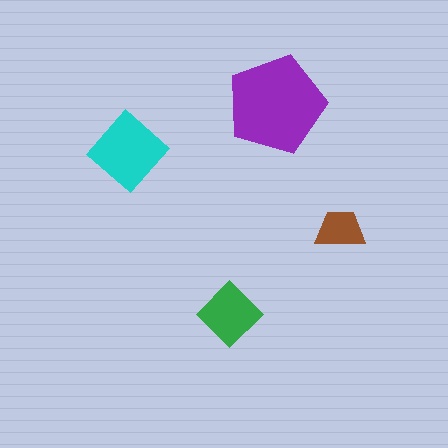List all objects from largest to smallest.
The purple pentagon, the cyan diamond, the green diamond, the brown trapezoid.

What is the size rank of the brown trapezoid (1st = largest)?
4th.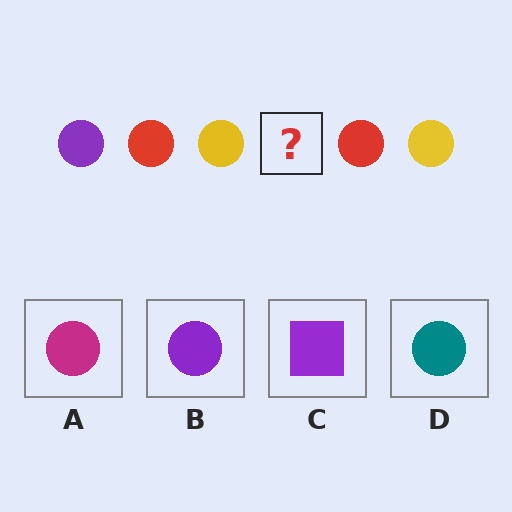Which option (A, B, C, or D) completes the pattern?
B.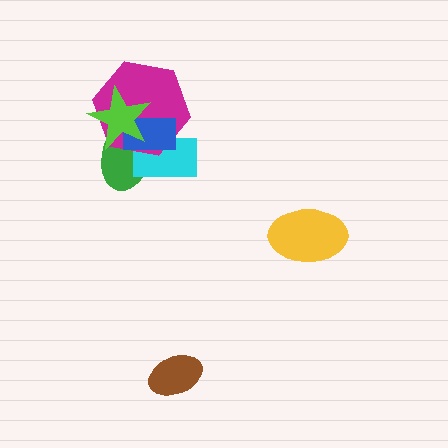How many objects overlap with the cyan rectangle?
3 objects overlap with the cyan rectangle.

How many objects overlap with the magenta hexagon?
4 objects overlap with the magenta hexagon.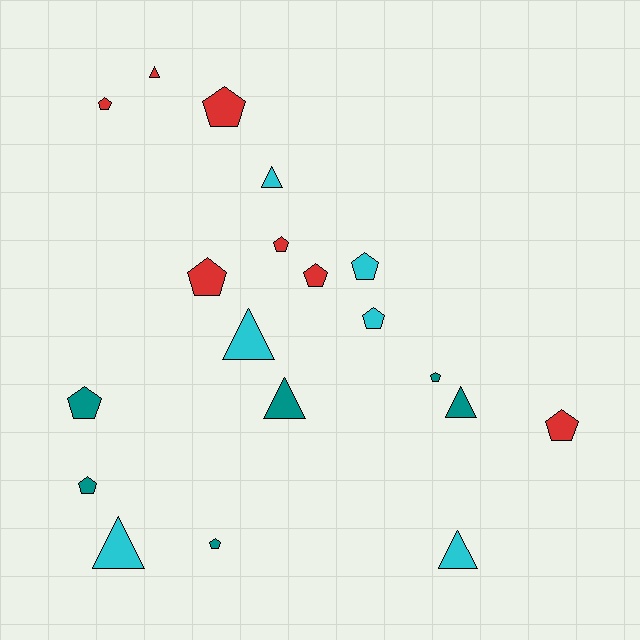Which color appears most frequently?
Red, with 7 objects.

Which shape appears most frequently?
Pentagon, with 12 objects.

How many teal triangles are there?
There are 2 teal triangles.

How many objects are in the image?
There are 19 objects.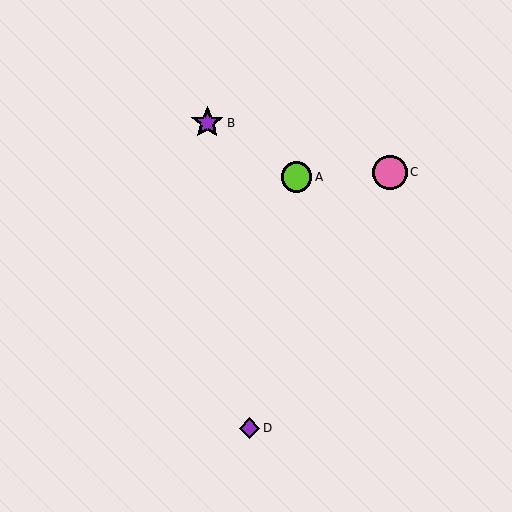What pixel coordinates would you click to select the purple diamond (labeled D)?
Click at (250, 428) to select the purple diamond D.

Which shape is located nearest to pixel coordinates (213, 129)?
The purple star (labeled B) at (207, 123) is nearest to that location.